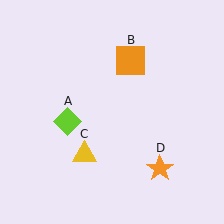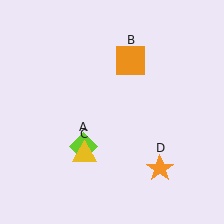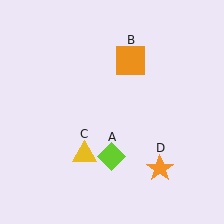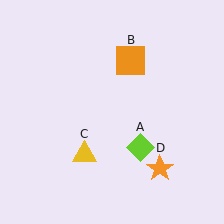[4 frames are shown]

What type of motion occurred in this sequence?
The lime diamond (object A) rotated counterclockwise around the center of the scene.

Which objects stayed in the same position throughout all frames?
Orange square (object B) and yellow triangle (object C) and orange star (object D) remained stationary.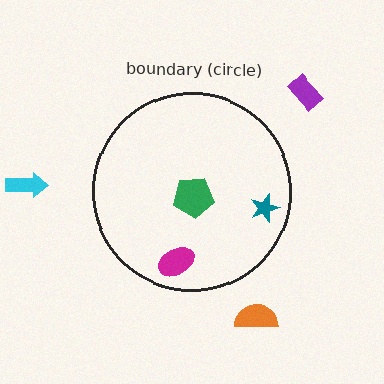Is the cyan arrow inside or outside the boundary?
Outside.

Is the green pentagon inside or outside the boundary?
Inside.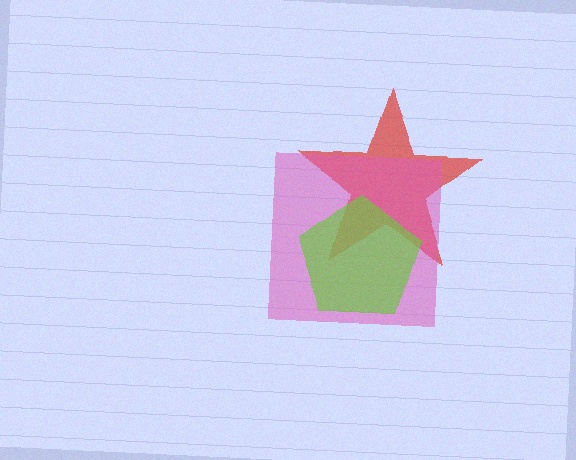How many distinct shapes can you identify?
There are 3 distinct shapes: a red star, a pink square, a lime pentagon.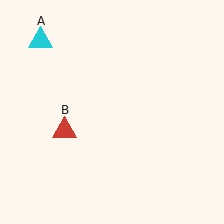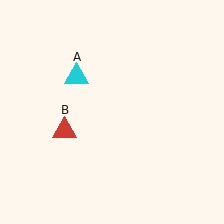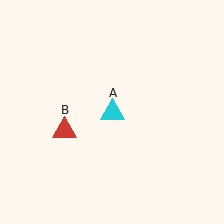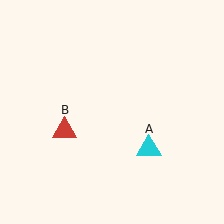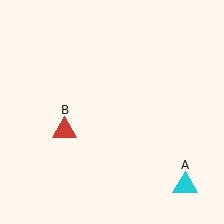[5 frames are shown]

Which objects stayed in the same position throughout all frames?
Red triangle (object B) remained stationary.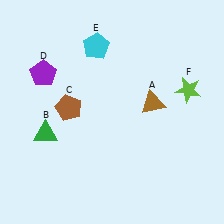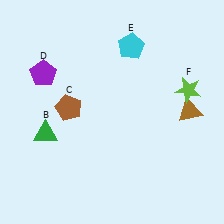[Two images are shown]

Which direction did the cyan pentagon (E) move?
The cyan pentagon (E) moved right.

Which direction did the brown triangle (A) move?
The brown triangle (A) moved right.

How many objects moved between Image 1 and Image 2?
2 objects moved between the two images.